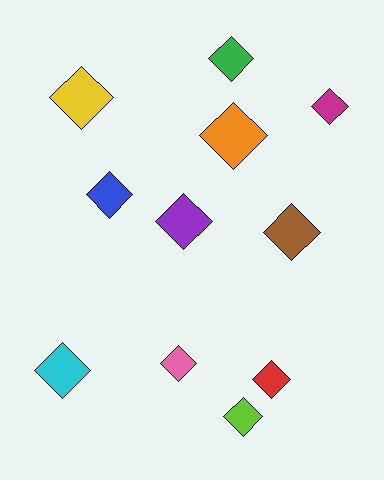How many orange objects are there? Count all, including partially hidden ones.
There is 1 orange object.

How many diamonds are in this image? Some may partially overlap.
There are 11 diamonds.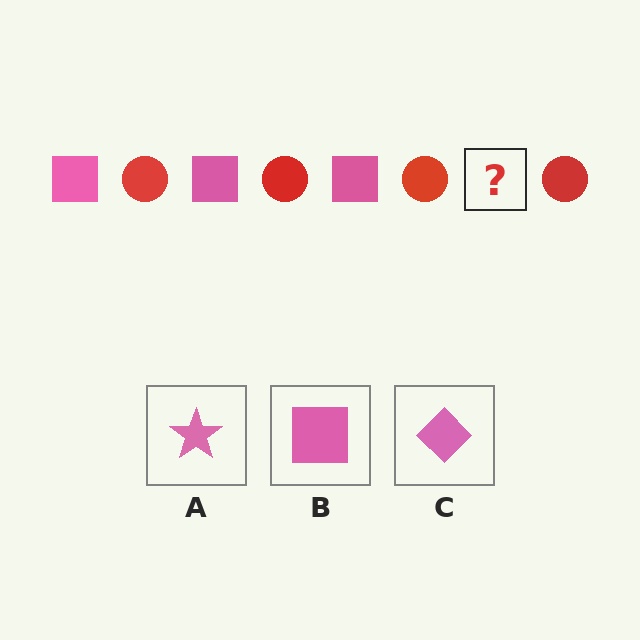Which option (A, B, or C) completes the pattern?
B.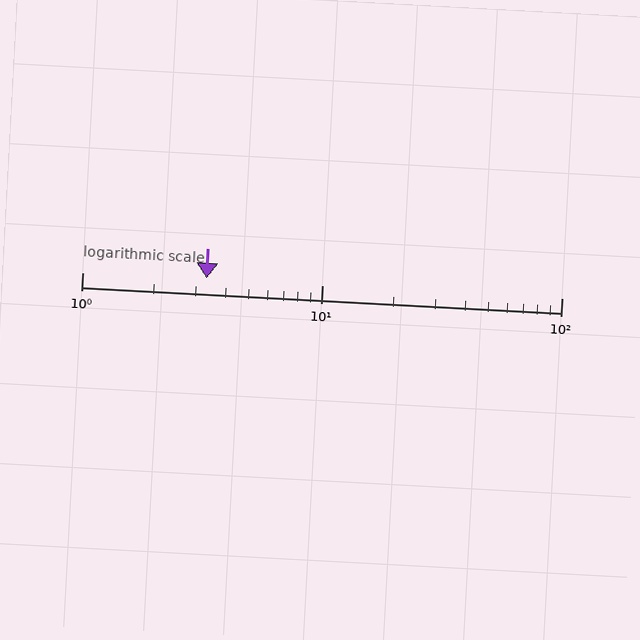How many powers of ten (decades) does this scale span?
The scale spans 2 decades, from 1 to 100.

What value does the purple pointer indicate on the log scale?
The pointer indicates approximately 3.3.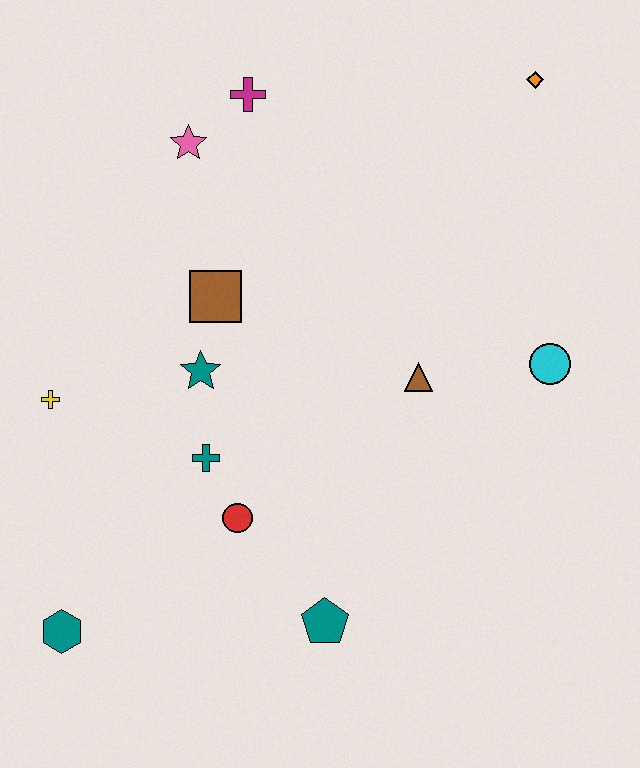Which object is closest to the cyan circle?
The brown triangle is closest to the cyan circle.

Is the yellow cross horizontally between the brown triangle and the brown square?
No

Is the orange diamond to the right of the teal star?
Yes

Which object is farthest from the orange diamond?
The teal hexagon is farthest from the orange diamond.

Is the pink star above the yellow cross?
Yes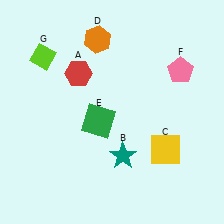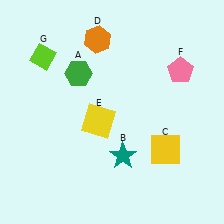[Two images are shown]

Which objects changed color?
A changed from red to green. E changed from green to yellow.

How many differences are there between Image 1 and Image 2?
There are 2 differences between the two images.